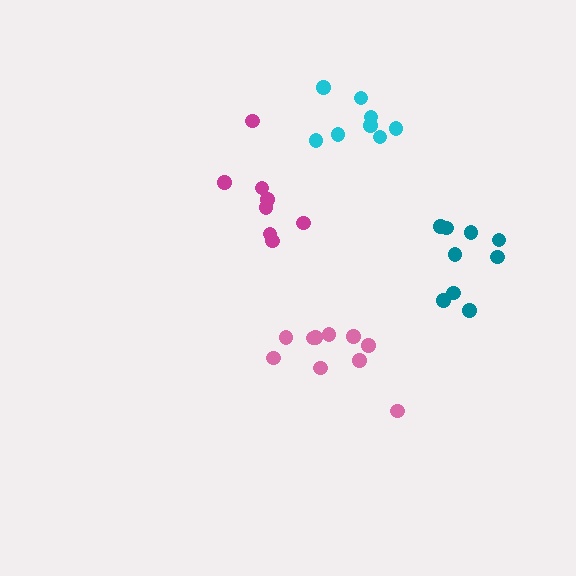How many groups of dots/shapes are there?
There are 4 groups.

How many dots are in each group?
Group 1: 10 dots, Group 2: 8 dots, Group 3: 9 dots, Group 4: 8 dots (35 total).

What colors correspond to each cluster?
The clusters are colored: pink, cyan, teal, magenta.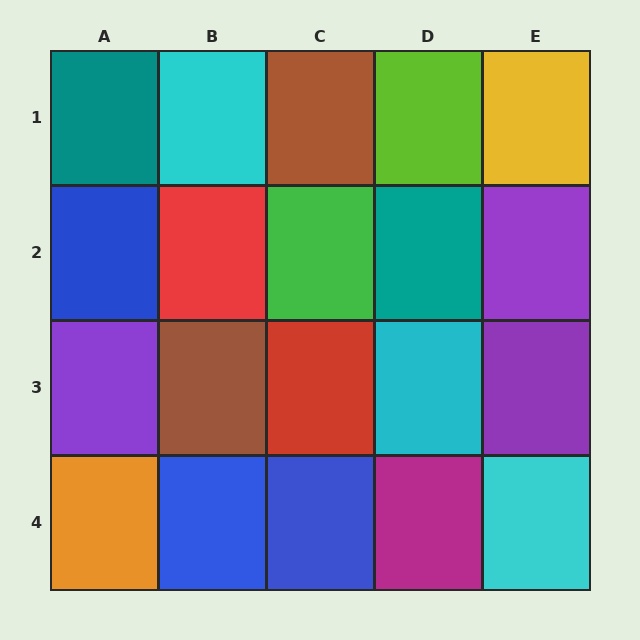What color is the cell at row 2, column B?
Red.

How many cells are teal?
2 cells are teal.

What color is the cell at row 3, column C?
Red.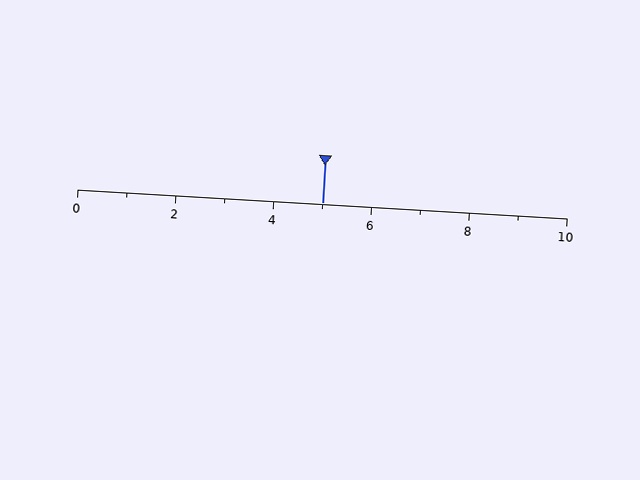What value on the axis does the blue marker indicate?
The marker indicates approximately 5.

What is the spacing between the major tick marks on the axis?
The major ticks are spaced 2 apart.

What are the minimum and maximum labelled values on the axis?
The axis runs from 0 to 10.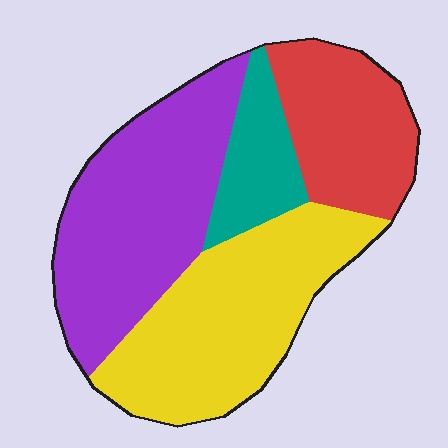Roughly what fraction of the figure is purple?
Purple covers 34% of the figure.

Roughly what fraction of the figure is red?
Red covers roughly 20% of the figure.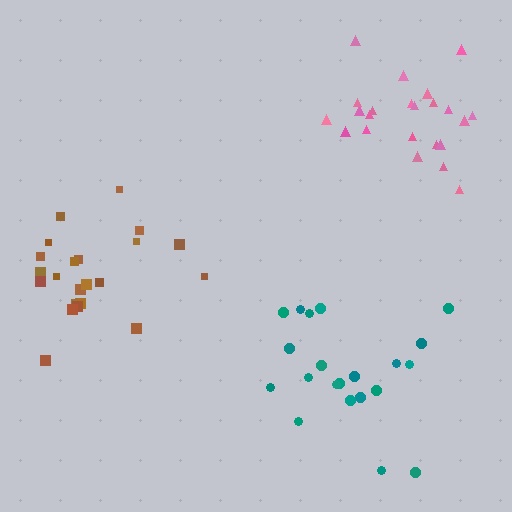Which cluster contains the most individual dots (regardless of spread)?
Pink (23).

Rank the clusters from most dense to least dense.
pink, teal, brown.